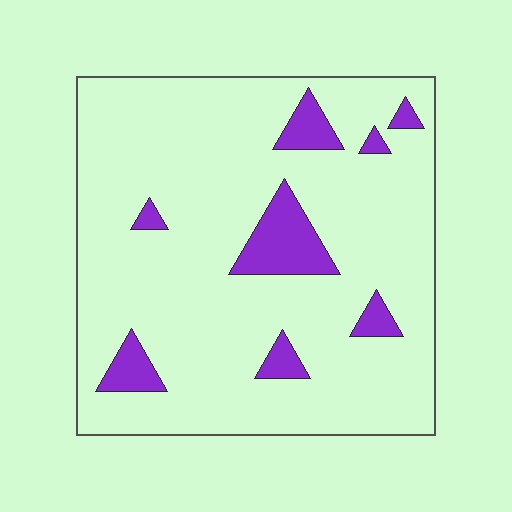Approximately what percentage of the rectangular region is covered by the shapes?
Approximately 10%.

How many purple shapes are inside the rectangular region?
8.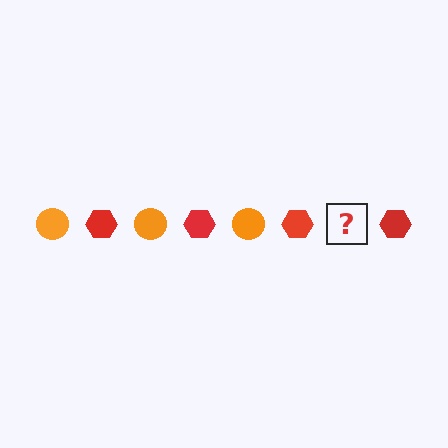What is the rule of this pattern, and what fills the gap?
The rule is that the pattern alternates between orange circle and red hexagon. The gap should be filled with an orange circle.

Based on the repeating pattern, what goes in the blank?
The blank should be an orange circle.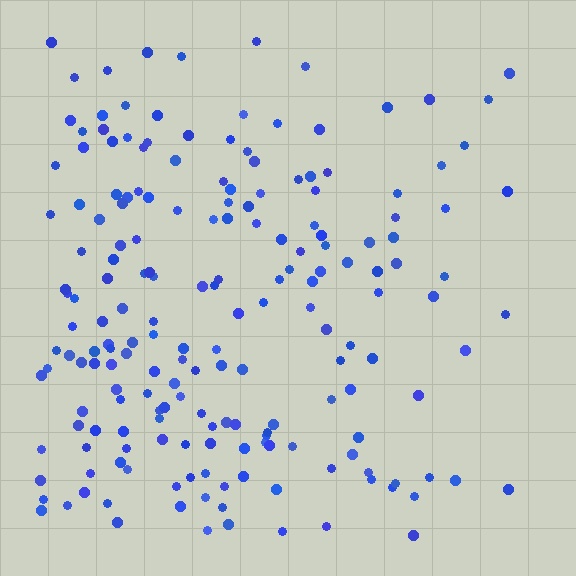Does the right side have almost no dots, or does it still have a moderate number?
Still a moderate number, just noticeably fewer than the left.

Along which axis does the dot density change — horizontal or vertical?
Horizontal.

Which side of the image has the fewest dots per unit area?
The right.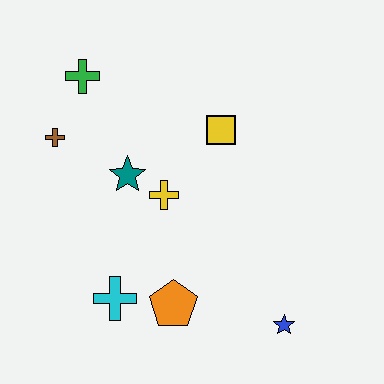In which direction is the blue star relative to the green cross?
The blue star is below the green cross.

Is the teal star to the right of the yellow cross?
No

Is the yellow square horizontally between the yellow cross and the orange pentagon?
No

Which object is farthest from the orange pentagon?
The green cross is farthest from the orange pentagon.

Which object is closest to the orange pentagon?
The cyan cross is closest to the orange pentagon.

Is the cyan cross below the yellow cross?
Yes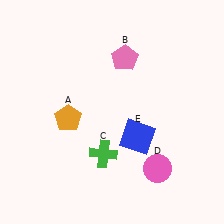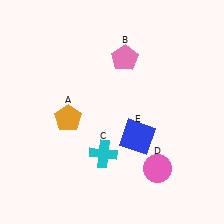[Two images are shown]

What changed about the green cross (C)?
In Image 1, C is green. In Image 2, it changed to cyan.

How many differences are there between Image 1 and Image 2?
There is 1 difference between the two images.